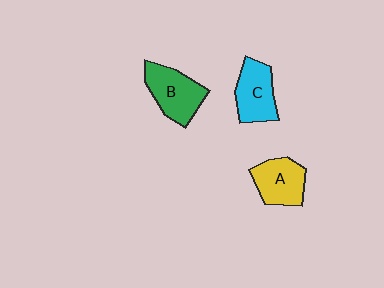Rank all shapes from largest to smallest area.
From largest to smallest: B (green), C (cyan), A (yellow).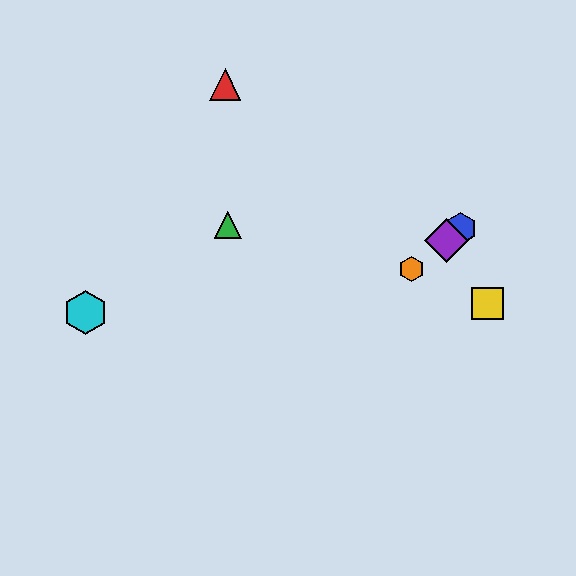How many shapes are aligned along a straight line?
3 shapes (the blue hexagon, the purple diamond, the orange hexagon) are aligned along a straight line.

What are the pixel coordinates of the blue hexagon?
The blue hexagon is at (461, 229).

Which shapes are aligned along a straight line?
The blue hexagon, the purple diamond, the orange hexagon are aligned along a straight line.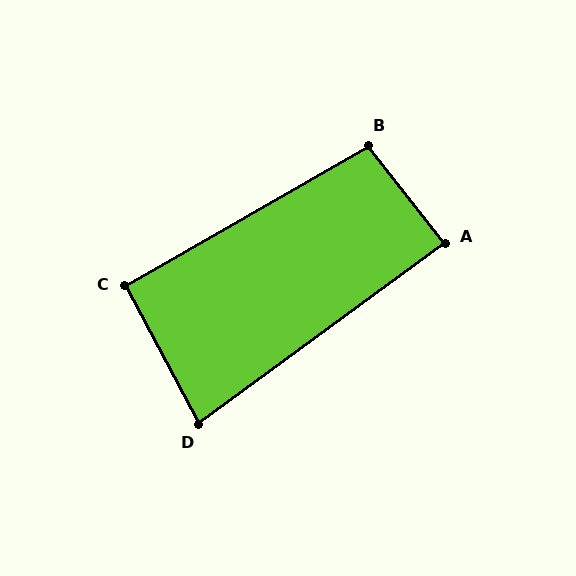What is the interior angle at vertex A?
Approximately 88 degrees (approximately right).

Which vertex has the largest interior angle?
B, at approximately 98 degrees.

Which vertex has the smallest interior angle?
D, at approximately 82 degrees.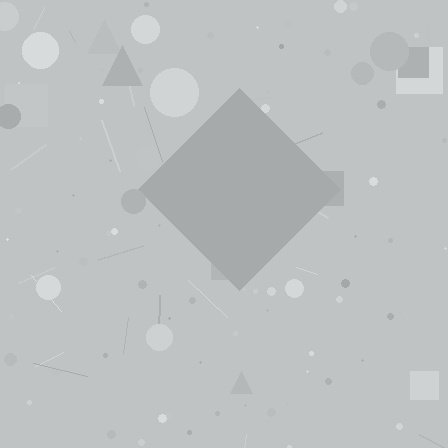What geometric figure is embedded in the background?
A diamond is embedded in the background.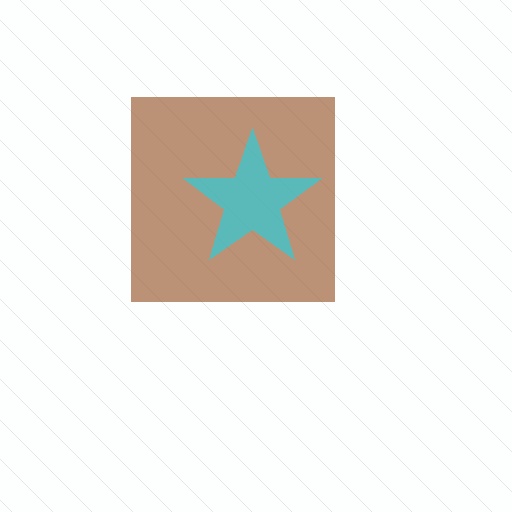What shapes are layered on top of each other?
The layered shapes are: a brown square, a cyan star.